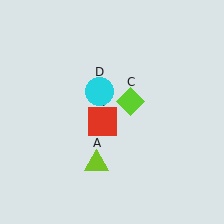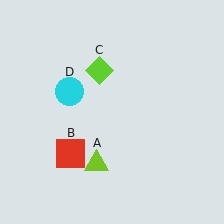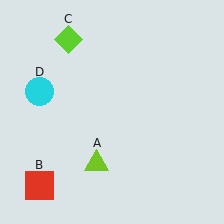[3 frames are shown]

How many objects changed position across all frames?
3 objects changed position: red square (object B), lime diamond (object C), cyan circle (object D).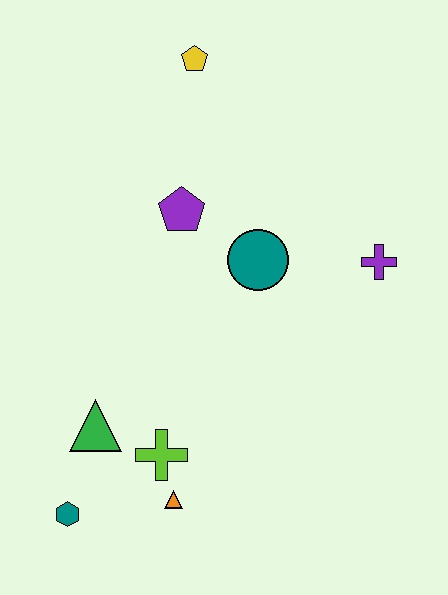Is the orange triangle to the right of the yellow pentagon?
No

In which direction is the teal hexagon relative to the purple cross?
The teal hexagon is to the left of the purple cross.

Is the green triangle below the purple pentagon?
Yes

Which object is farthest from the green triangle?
The yellow pentagon is farthest from the green triangle.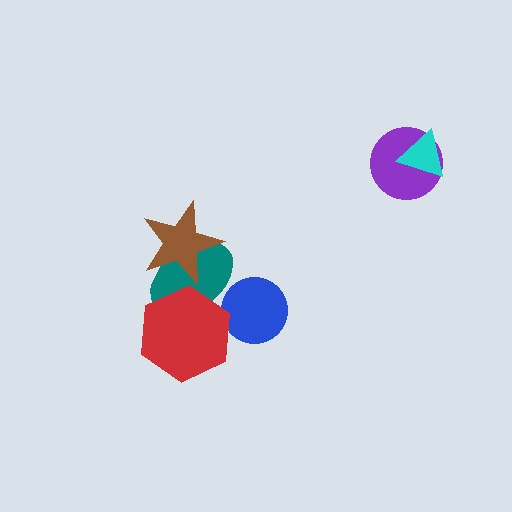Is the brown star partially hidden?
No, no other shape covers it.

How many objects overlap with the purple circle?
1 object overlaps with the purple circle.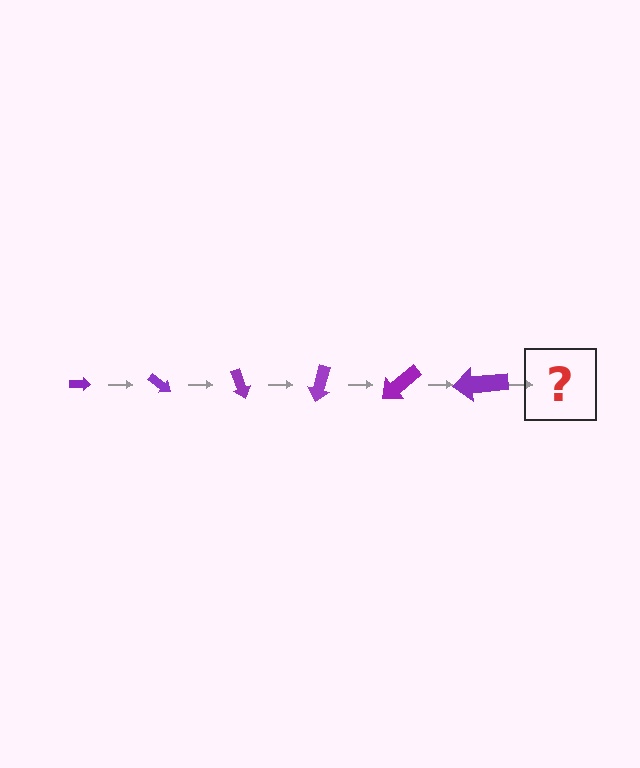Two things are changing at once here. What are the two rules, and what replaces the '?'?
The two rules are that the arrow grows larger each step and it rotates 35 degrees each step. The '?' should be an arrow, larger than the previous one and rotated 210 degrees from the start.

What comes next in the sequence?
The next element should be an arrow, larger than the previous one and rotated 210 degrees from the start.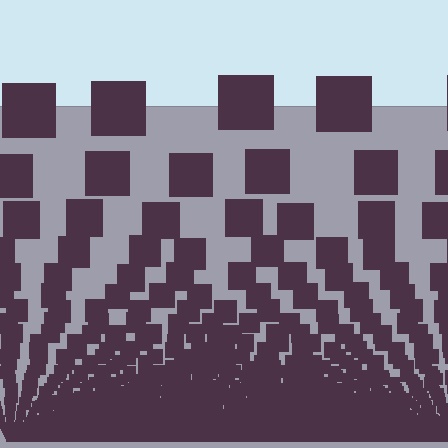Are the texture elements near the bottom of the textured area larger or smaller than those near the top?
Smaller. The gradient is inverted — elements near the bottom are smaller and denser.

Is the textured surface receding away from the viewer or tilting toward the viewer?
The surface appears to tilt toward the viewer. Texture elements get larger and sparser toward the top.